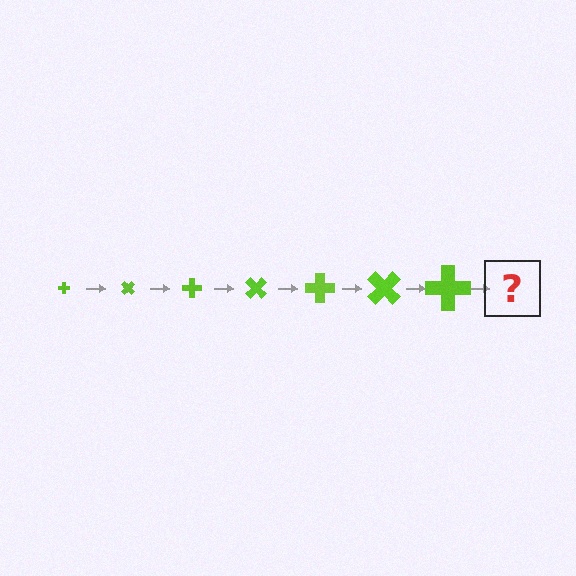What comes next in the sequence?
The next element should be a cross, larger than the previous one and rotated 315 degrees from the start.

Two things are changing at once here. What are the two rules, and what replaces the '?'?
The two rules are that the cross grows larger each step and it rotates 45 degrees each step. The '?' should be a cross, larger than the previous one and rotated 315 degrees from the start.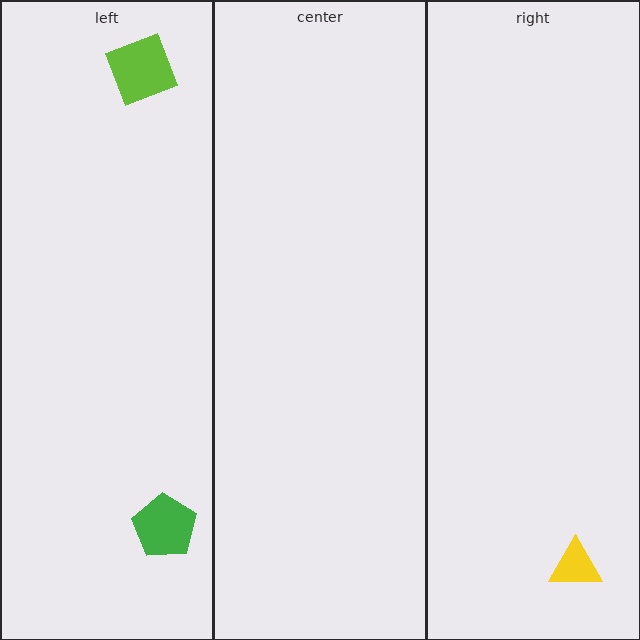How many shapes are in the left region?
2.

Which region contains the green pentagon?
The left region.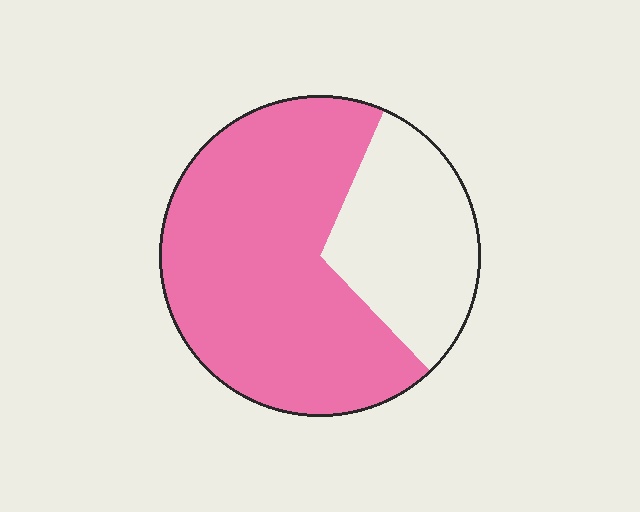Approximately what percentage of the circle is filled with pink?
Approximately 70%.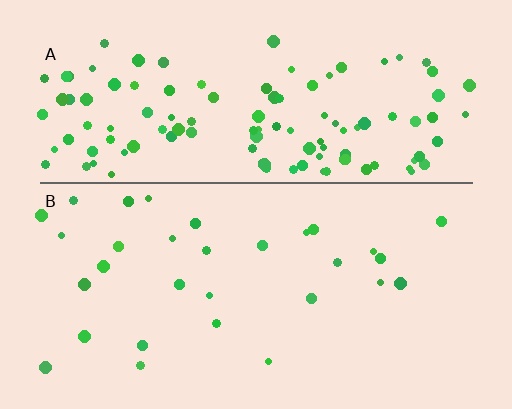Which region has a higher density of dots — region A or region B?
A (the top).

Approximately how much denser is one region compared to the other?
Approximately 4.0× — region A over region B.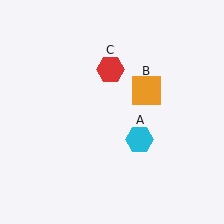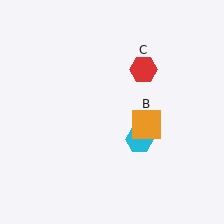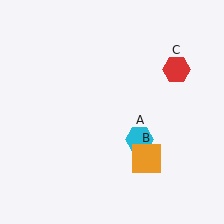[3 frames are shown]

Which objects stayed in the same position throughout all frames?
Cyan hexagon (object A) remained stationary.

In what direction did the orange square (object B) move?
The orange square (object B) moved down.